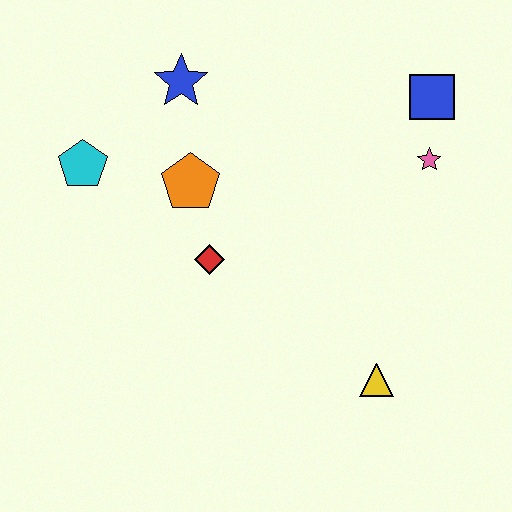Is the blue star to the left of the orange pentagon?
Yes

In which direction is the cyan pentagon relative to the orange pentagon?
The cyan pentagon is to the left of the orange pentagon.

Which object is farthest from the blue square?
The cyan pentagon is farthest from the blue square.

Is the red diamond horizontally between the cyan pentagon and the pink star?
Yes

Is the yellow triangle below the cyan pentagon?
Yes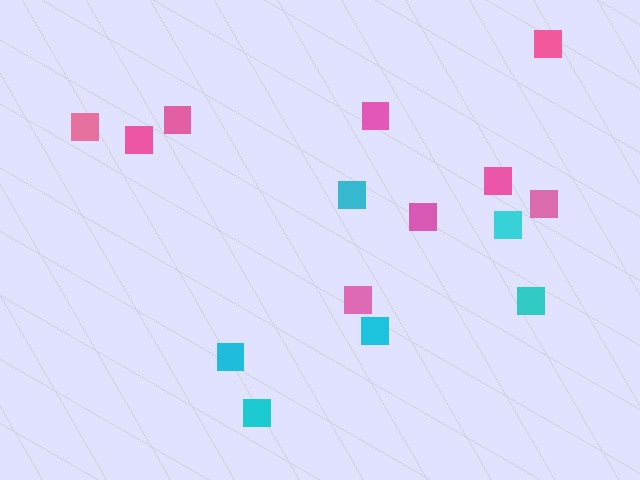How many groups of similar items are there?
There are 2 groups: one group of cyan squares (6) and one group of pink squares (9).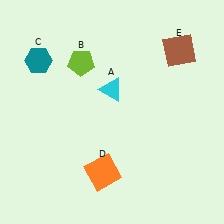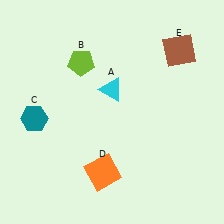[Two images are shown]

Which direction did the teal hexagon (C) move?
The teal hexagon (C) moved down.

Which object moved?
The teal hexagon (C) moved down.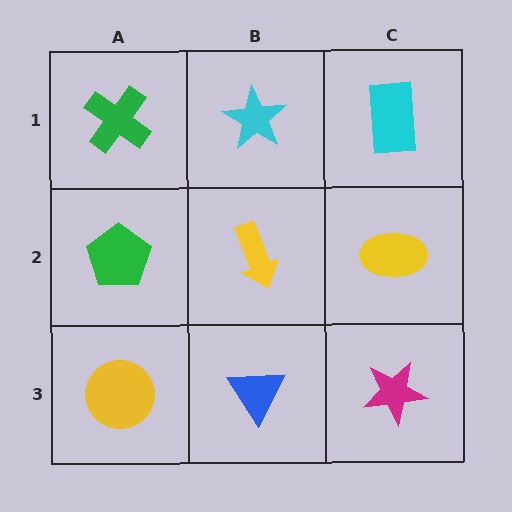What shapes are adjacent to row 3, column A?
A green pentagon (row 2, column A), a blue triangle (row 3, column B).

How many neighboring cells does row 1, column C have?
2.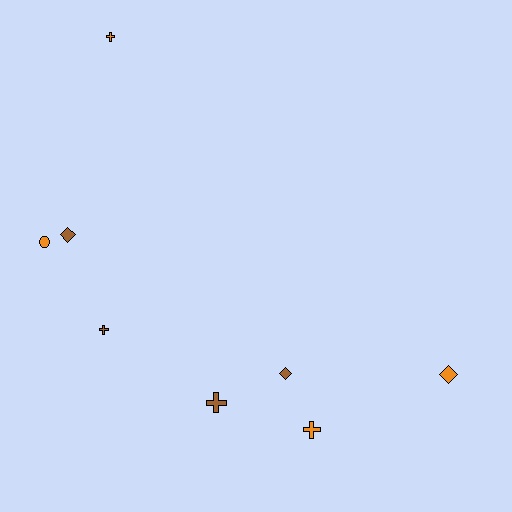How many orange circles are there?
There is 1 orange circle.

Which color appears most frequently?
Orange, with 4 objects.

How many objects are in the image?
There are 8 objects.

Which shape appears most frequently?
Cross, with 4 objects.